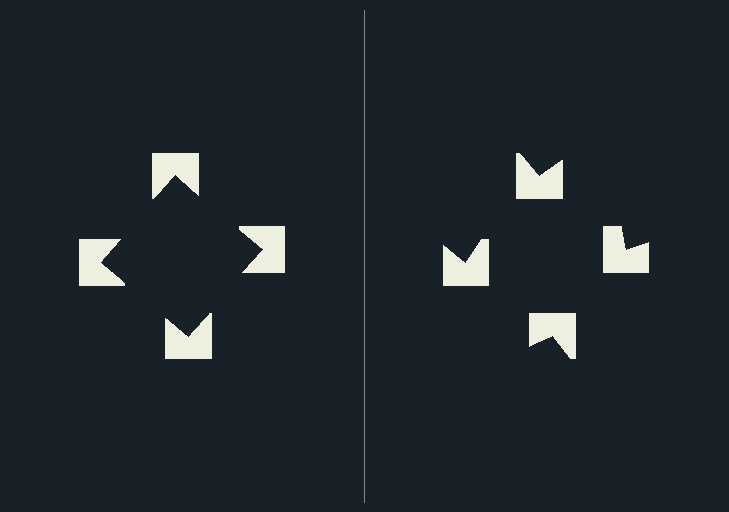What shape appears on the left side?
An illusory square.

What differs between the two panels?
The notched squares are positioned identically on both sides; only the wedge orientations differ. On the left they align to a square; on the right they are misaligned.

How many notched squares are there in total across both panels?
8 — 4 on each side.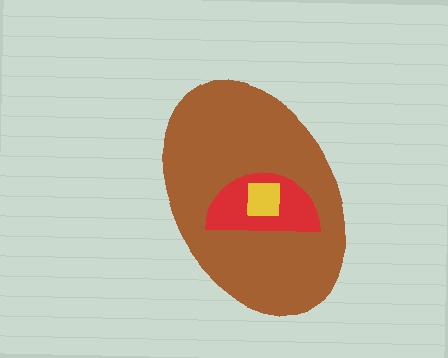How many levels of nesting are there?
3.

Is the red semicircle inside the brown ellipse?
Yes.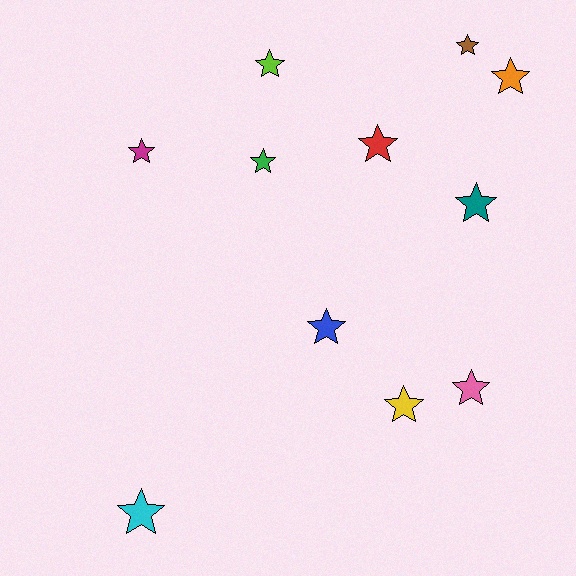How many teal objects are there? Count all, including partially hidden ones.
There is 1 teal object.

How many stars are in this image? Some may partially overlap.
There are 11 stars.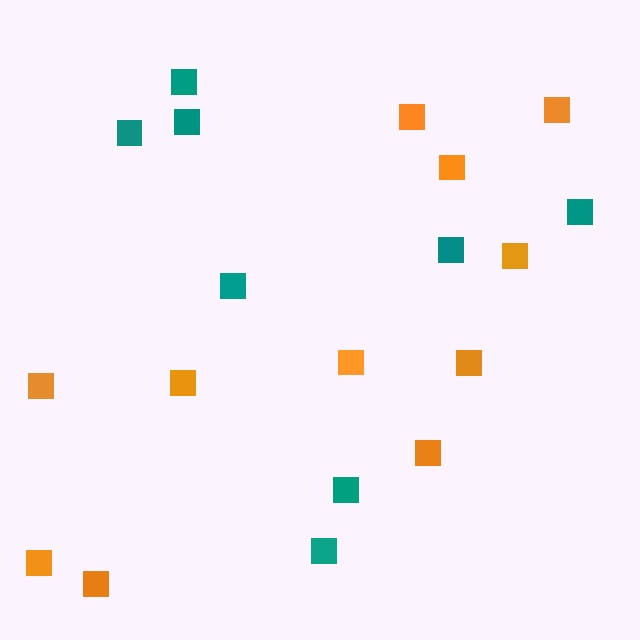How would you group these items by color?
There are 2 groups: one group of teal squares (8) and one group of orange squares (11).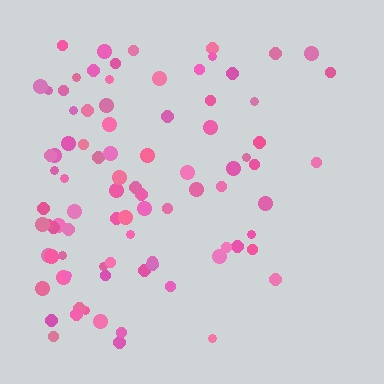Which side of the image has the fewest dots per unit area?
The right.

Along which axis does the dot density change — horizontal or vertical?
Horizontal.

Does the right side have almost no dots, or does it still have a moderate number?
Still a moderate number, just noticeably fewer than the left.